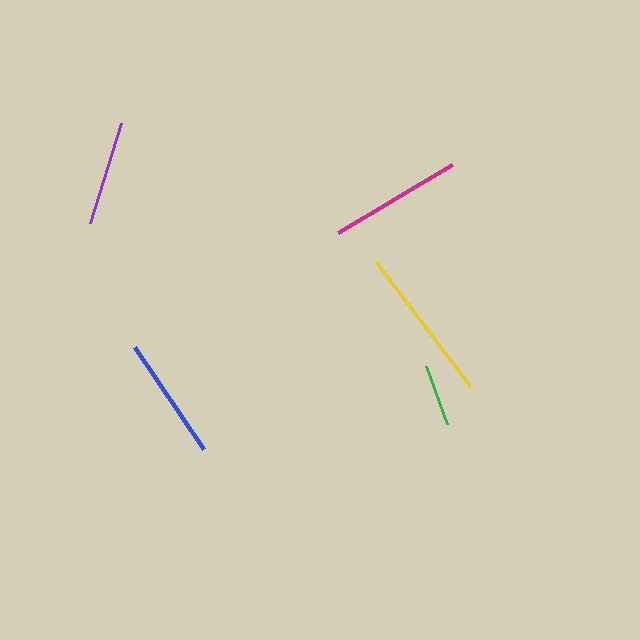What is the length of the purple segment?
The purple segment is approximately 105 pixels long.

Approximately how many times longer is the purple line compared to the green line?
The purple line is approximately 1.7 times the length of the green line.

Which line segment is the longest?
The yellow line is the longest at approximately 155 pixels.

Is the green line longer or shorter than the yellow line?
The yellow line is longer than the green line.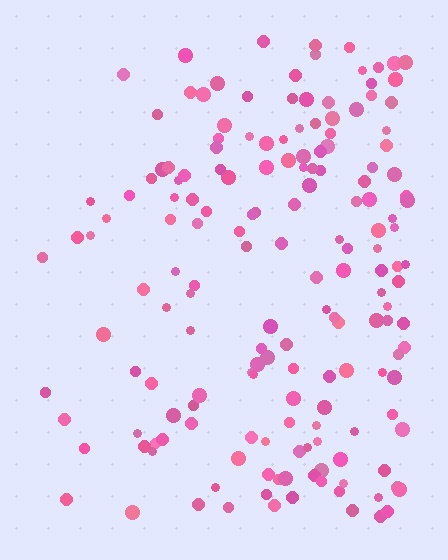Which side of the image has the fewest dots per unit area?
The left.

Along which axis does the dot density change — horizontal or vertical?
Horizontal.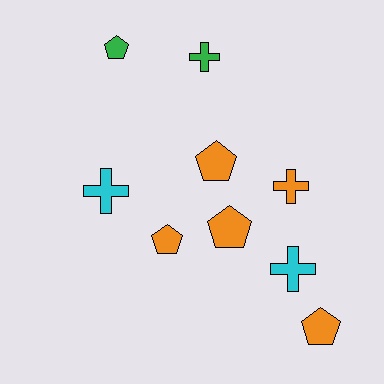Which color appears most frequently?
Orange, with 5 objects.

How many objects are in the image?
There are 9 objects.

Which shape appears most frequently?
Pentagon, with 5 objects.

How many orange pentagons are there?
There are 4 orange pentagons.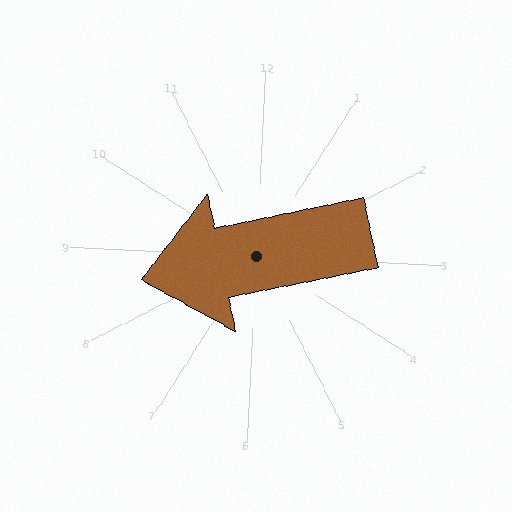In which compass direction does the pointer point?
West.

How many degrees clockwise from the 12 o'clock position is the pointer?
Approximately 256 degrees.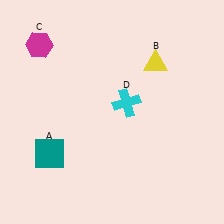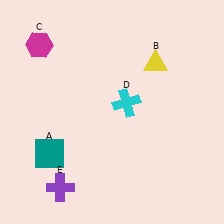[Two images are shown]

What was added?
A purple cross (E) was added in Image 2.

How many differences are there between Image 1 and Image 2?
There is 1 difference between the two images.